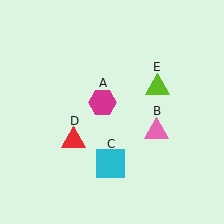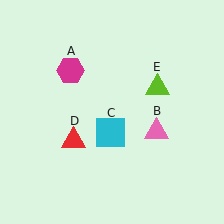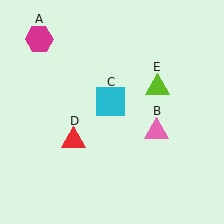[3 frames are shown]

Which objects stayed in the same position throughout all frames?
Pink triangle (object B) and red triangle (object D) and lime triangle (object E) remained stationary.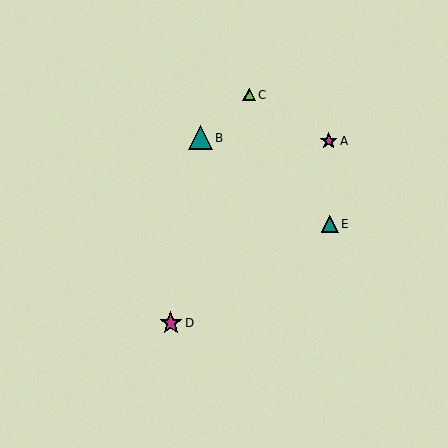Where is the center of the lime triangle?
The center of the lime triangle is at (249, 95).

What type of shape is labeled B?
Shape B is a teal triangle.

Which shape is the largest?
The teal triangle (labeled B) is the largest.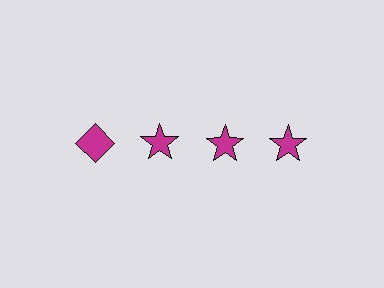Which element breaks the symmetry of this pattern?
The magenta diamond in the top row, leftmost column breaks the symmetry. All other shapes are magenta stars.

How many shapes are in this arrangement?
There are 4 shapes arranged in a grid pattern.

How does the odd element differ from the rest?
It has a different shape: diamond instead of star.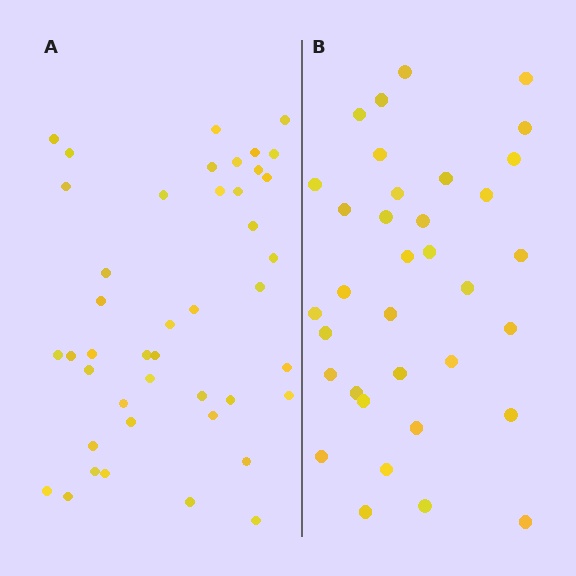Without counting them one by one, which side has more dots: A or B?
Region A (the left region) has more dots.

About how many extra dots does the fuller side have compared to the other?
Region A has roughly 8 or so more dots than region B.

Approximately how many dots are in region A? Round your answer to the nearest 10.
About 40 dots. (The exact count is 43, which rounds to 40.)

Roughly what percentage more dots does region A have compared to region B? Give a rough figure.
About 25% more.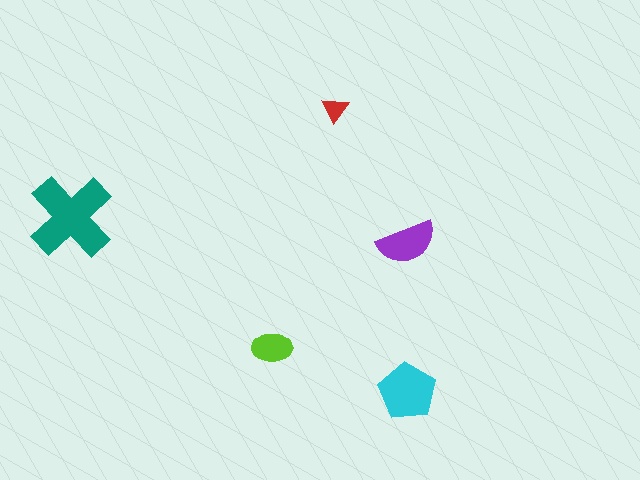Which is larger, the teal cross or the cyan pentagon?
The teal cross.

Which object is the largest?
The teal cross.